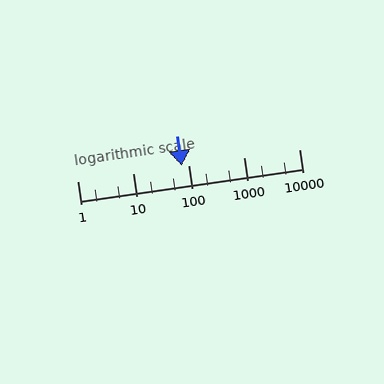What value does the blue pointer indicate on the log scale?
The pointer indicates approximately 75.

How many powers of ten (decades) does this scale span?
The scale spans 4 decades, from 1 to 10000.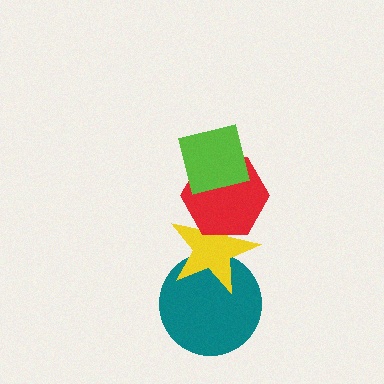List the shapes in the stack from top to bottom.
From top to bottom: the lime square, the red hexagon, the yellow star, the teal circle.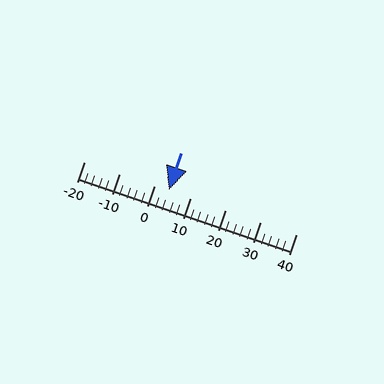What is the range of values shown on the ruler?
The ruler shows values from -20 to 40.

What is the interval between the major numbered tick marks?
The major tick marks are spaced 10 units apart.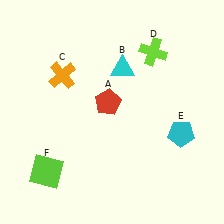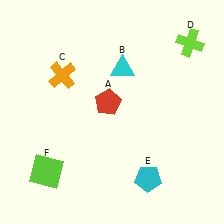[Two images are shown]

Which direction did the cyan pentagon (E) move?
The cyan pentagon (E) moved down.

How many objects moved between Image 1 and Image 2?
2 objects moved between the two images.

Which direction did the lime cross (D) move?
The lime cross (D) moved right.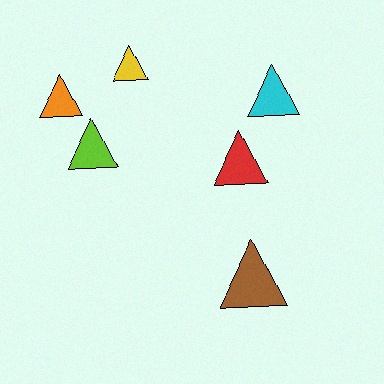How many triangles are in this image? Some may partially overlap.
There are 6 triangles.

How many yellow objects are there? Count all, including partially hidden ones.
There is 1 yellow object.